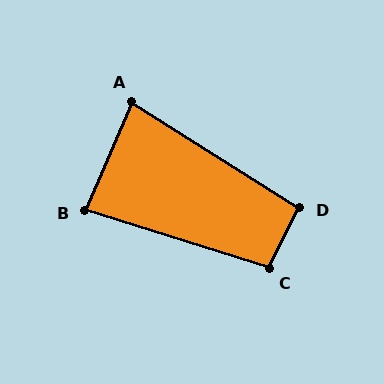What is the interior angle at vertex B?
Approximately 84 degrees (acute).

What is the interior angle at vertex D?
Approximately 96 degrees (obtuse).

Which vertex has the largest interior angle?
C, at approximately 99 degrees.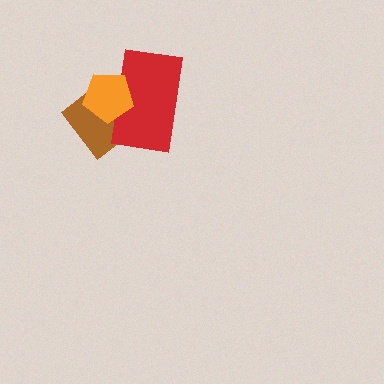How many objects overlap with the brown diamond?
2 objects overlap with the brown diamond.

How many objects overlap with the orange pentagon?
2 objects overlap with the orange pentagon.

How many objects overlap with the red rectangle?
2 objects overlap with the red rectangle.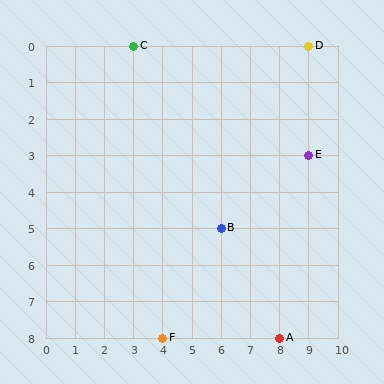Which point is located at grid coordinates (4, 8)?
Point F is at (4, 8).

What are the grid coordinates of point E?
Point E is at grid coordinates (9, 3).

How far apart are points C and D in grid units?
Points C and D are 6 columns apart.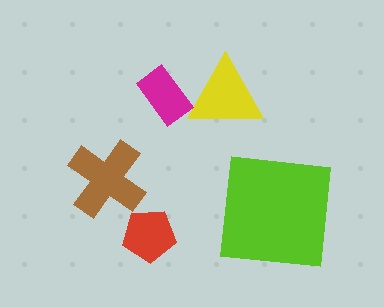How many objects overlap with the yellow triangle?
1 object overlaps with the yellow triangle.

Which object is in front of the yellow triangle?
The magenta rectangle is in front of the yellow triangle.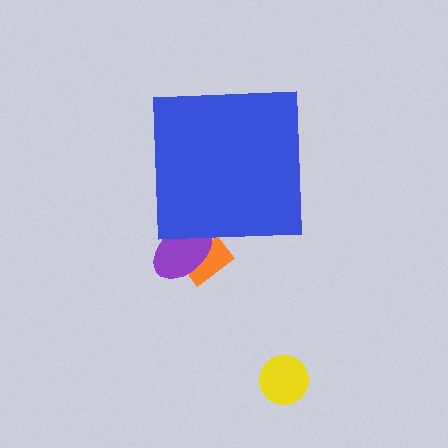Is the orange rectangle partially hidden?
Yes, the orange rectangle is partially hidden behind the blue square.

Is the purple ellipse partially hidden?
Yes, the purple ellipse is partially hidden behind the blue square.